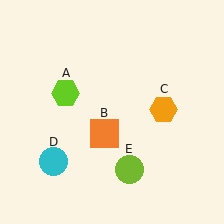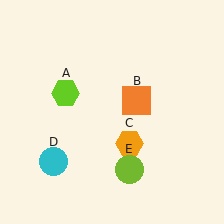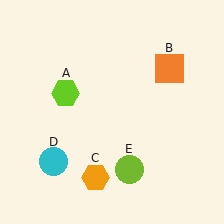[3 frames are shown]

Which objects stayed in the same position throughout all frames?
Lime hexagon (object A) and cyan circle (object D) and lime circle (object E) remained stationary.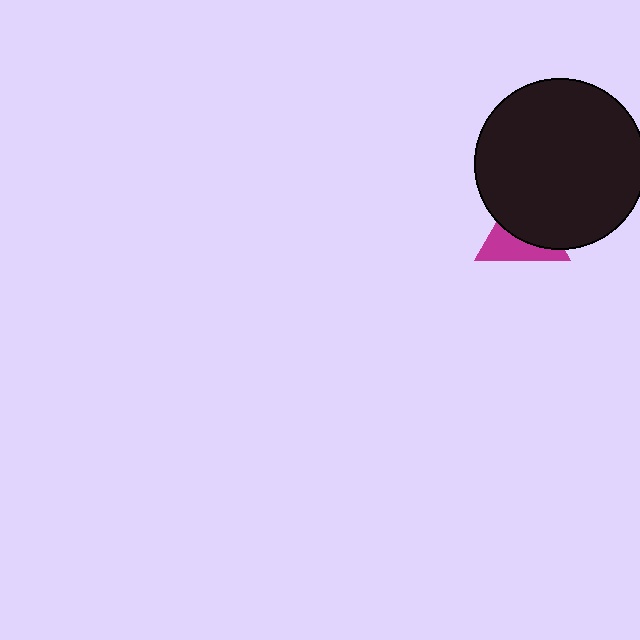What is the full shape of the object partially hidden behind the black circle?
The partially hidden object is a magenta triangle.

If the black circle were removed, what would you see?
You would see the complete magenta triangle.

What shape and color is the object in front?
The object in front is a black circle.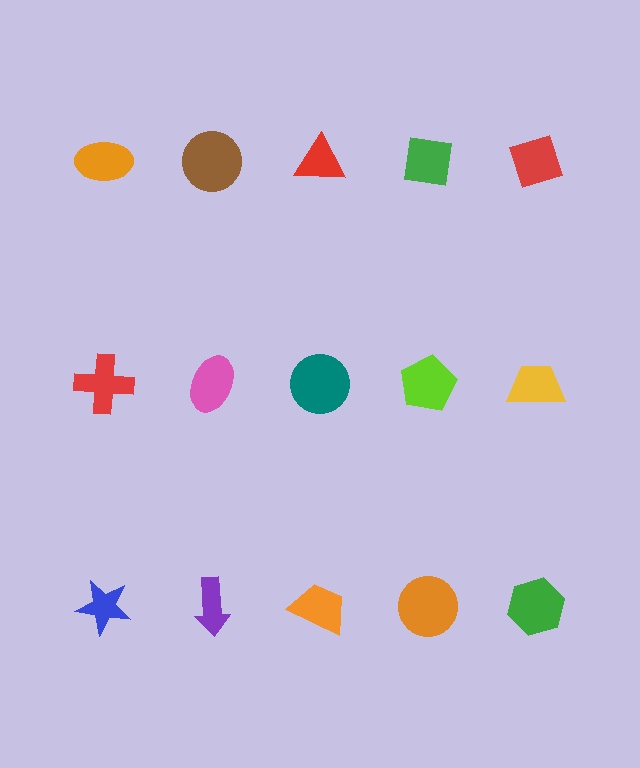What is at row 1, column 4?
A green square.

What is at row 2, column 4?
A lime pentagon.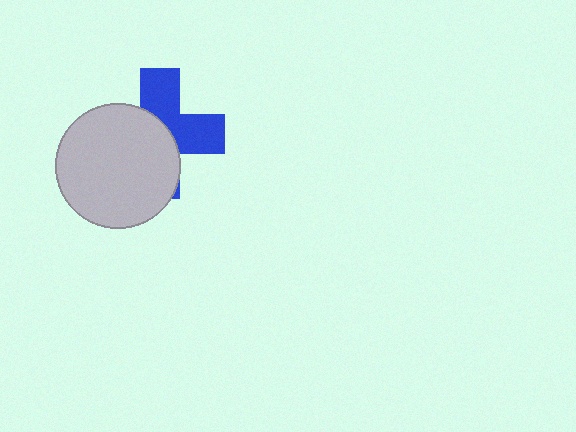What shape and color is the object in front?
The object in front is a light gray circle.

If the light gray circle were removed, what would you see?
You would see the complete blue cross.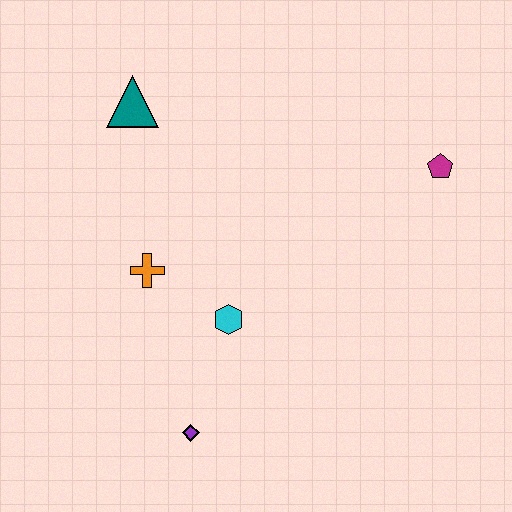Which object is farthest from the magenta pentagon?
The purple diamond is farthest from the magenta pentagon.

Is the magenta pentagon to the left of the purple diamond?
No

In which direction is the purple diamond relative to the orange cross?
The purple diamond is below the orange cross.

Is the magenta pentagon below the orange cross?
No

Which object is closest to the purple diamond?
The cyan hexagon is closest to the purple diamond.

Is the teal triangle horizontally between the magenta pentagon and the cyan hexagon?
No